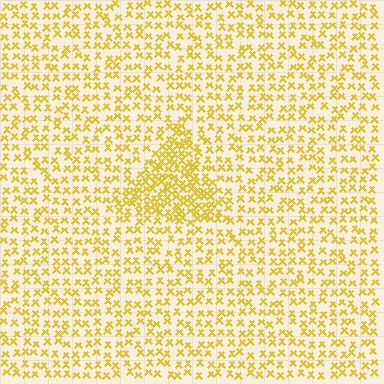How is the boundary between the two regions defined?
The boundary is defined by a change in element density (approximately 2.0x ratio). All elements are the same color, size, and shape.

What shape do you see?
I see a triangle.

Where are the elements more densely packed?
The elements are more densely packed inside the triangle boundary.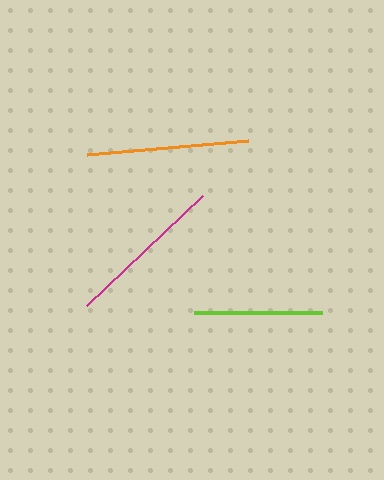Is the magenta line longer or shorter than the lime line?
The magenta line is longer than the lime line.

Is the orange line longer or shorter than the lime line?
The orange line is longer than the lime line.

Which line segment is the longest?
The orange line is the longest at approximately 161 pixels.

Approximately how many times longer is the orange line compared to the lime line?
The orange line is approximately 1.3 times the length of the lime line.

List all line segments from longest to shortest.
From longest to shortest: orange, magenta, lime.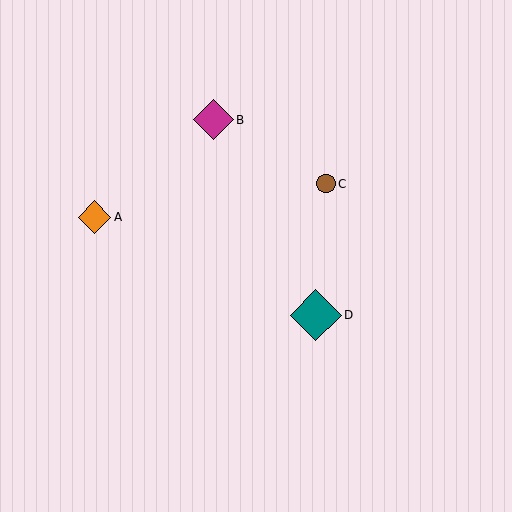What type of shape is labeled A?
Shape A is an orange diamond.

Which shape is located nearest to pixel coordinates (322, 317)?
The teal diamond (labeled D) at (316, 315) is nearest to that location.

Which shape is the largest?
The teal diamond (labeled D) is the largest.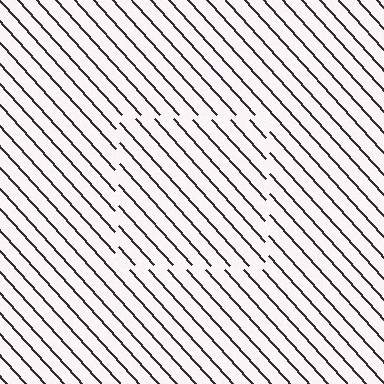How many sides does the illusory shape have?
4 sides — the line-ends trace a square.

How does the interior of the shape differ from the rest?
The interior of the shape contains the same grating, shifted by half a period — the contour is defined by the phase discontinuity where line-ends from the inner and outer gratings abut.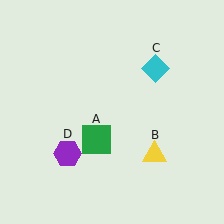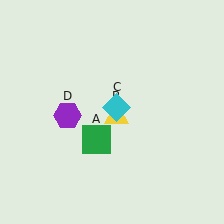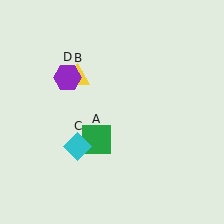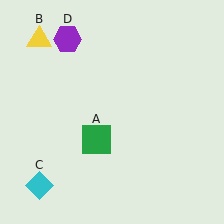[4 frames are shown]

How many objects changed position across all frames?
3 objects changed position: yellow triangle (object B), cyan diamond (object C), purple hexagon (object D).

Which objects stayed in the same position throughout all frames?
Green square (object A) remained stationary.